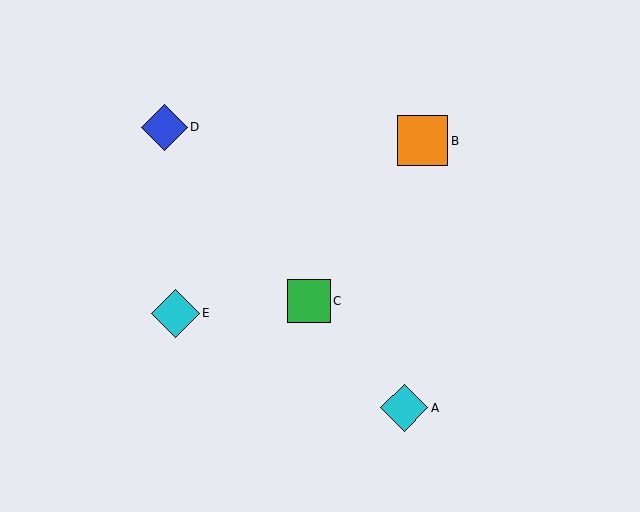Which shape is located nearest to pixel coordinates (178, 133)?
The blue diamond (labeled D) at (164, 127) is nearest to that location.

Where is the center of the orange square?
The center of the orange square is at (423, 141).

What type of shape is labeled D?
Shape D is a blue diamond.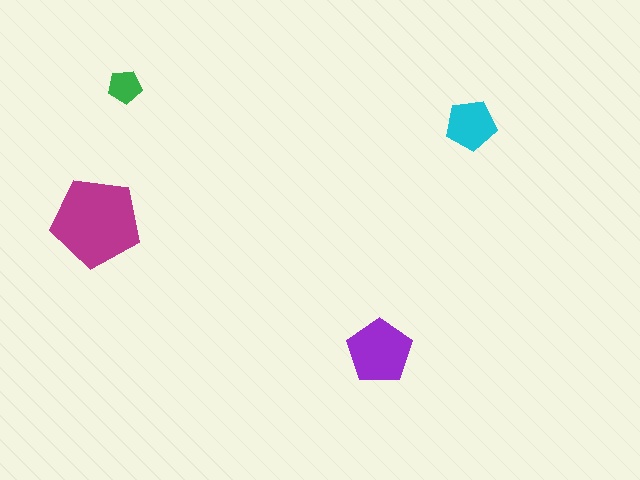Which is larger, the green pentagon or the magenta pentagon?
The magenta one.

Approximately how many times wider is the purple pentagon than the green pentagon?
About 2 times wider.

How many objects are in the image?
There are 4 objects in the image.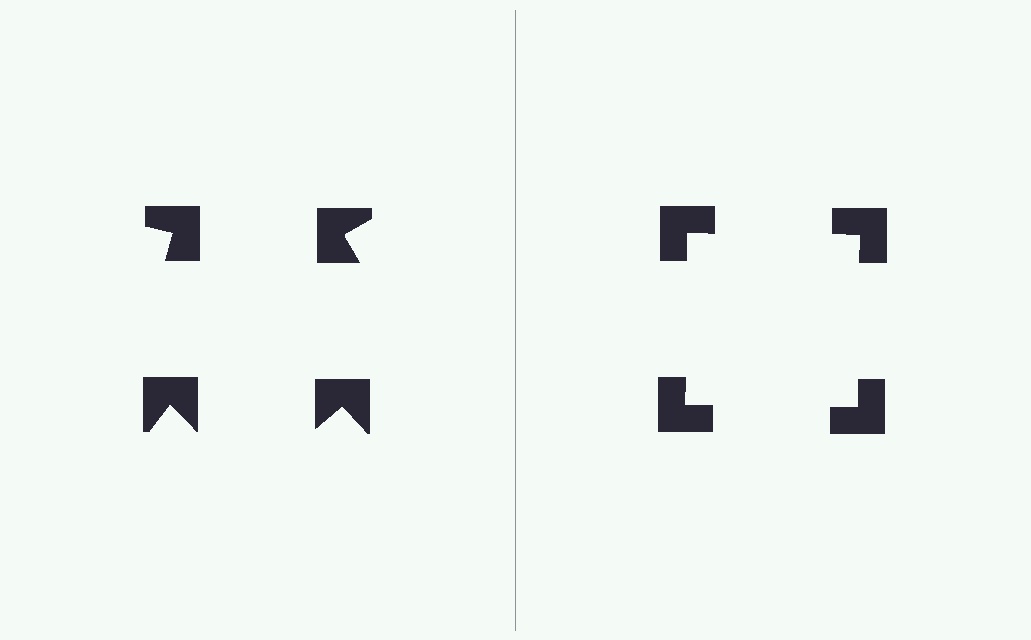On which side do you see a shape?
An illusory square appears on the right side. On the left side the wedge cuts are rotated, so no coherent shape forms.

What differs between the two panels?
The notched squares are positioned identically on both sides; only the wedge orientations differ. On the right they align to a square; on the left they are misaligned.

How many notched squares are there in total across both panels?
8 — 4 on each side.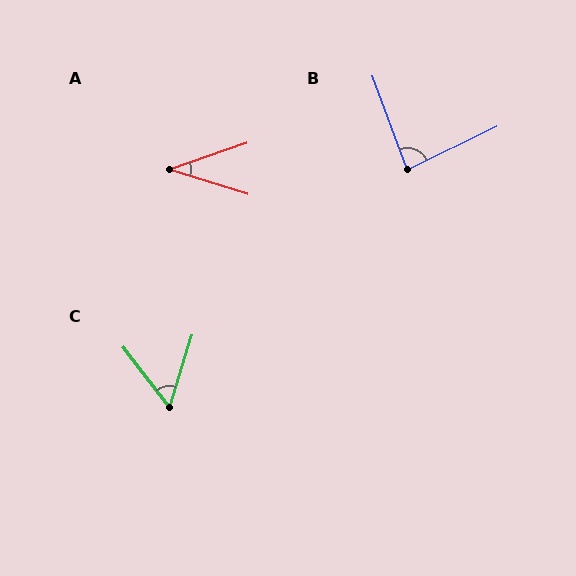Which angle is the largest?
B, at approximately 84 degrees.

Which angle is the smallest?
A, at approximately 36 degrees.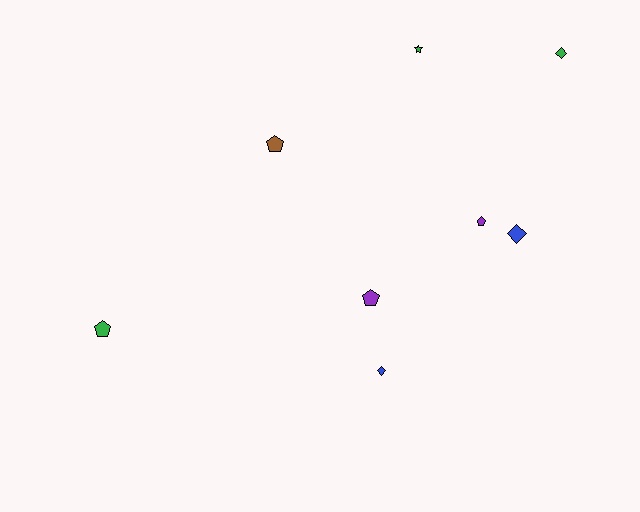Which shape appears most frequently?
Pentagon, with 4 objects.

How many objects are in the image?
There are 8 objects.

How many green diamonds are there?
There is 1 green diamond.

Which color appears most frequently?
Green, with 3 objects.